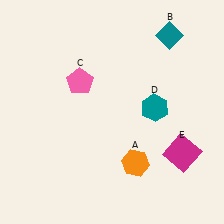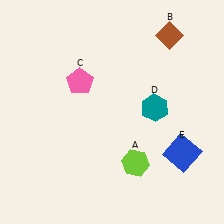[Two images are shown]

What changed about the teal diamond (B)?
In Image 1, B is teal. In Image 2, it changed to brown.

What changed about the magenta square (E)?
In Image 1, E is magenta. In Image 2, it changed to blue.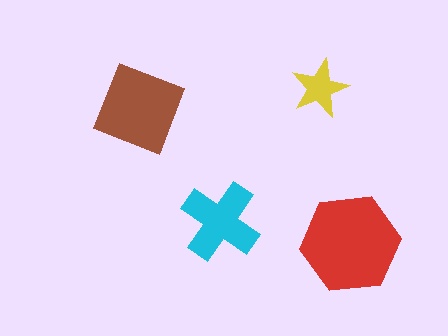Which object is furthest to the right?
The red hexagon is rightmost.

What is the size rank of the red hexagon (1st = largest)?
1st.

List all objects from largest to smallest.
The red hexagon, the brown diamond, the cyan cross, the yellow star.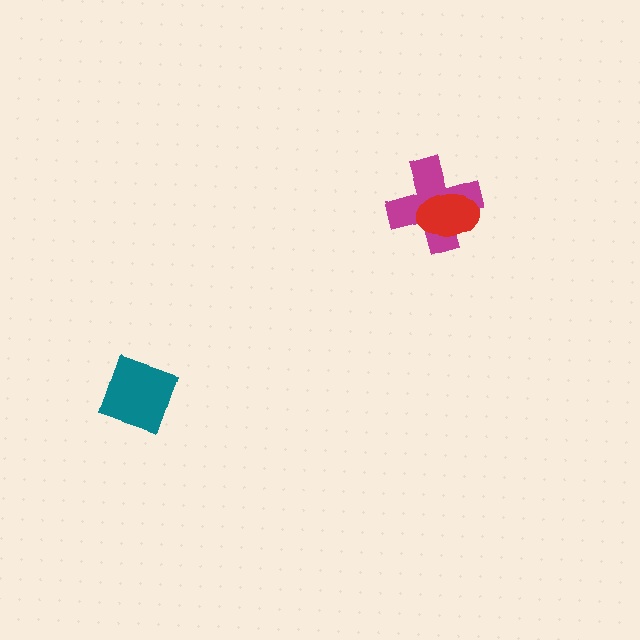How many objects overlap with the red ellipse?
1 object overlaps with the red ellipse.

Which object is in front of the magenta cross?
The red ellipse is in front of the magenta cross.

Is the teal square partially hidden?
No, no other shape covers it.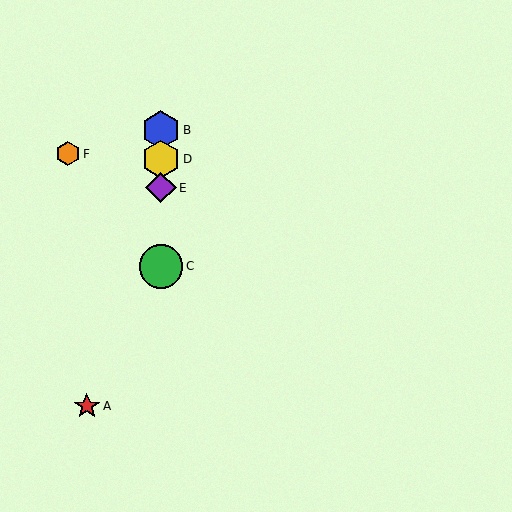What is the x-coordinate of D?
Object D is at x≈161.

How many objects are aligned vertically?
4 objects (B, C, D, E) are aligned vertically.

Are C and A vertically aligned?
No, C is at x≈161 and A is at x≈87.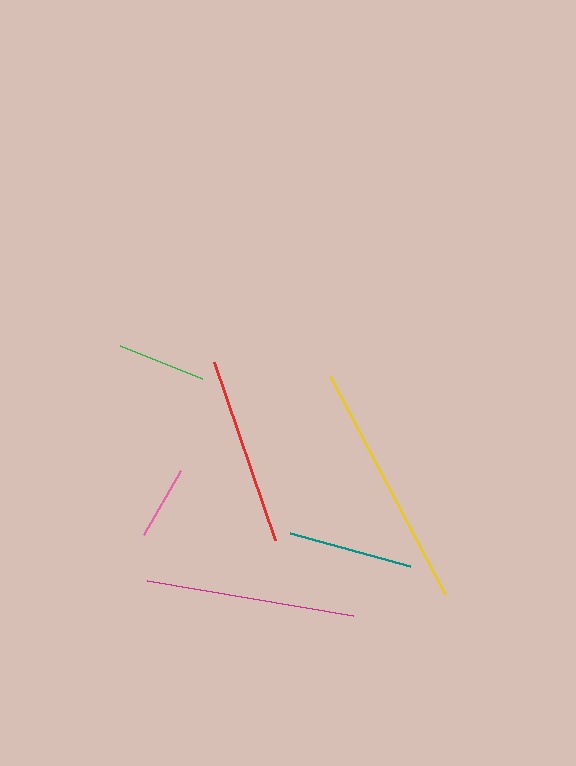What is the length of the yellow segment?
The yellow segment is approximately 246 pixels long.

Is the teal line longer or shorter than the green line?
The teal line is longer than the green line.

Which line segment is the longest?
The yellow line is the longest at approximately 246 pixels.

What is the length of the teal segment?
The teal segment is approximately 124 pixels long.